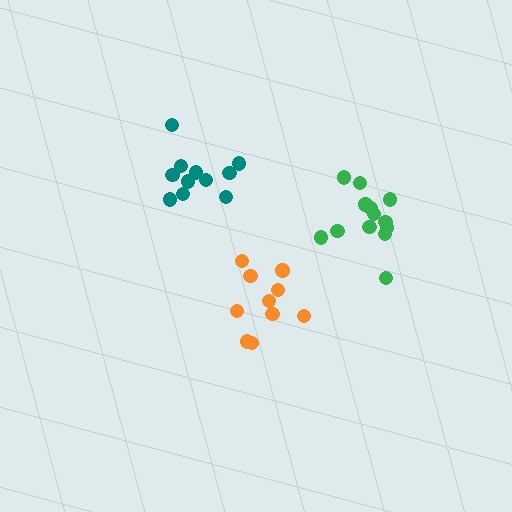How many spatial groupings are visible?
There are 3 spatial groupings.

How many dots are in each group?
Group 1: 11 dots, Group 2: 13 dots, Group 3: 11 dots (35 total).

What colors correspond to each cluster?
The clusters are colored: orange, green, teal.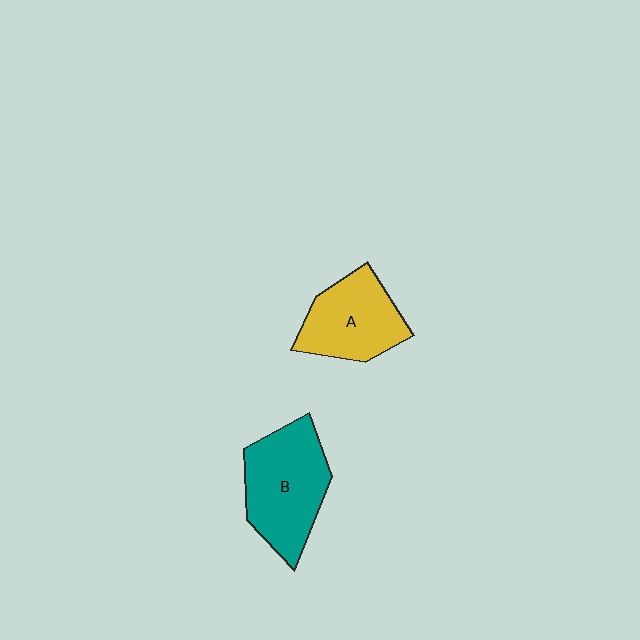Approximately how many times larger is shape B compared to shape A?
Approximately 1.2 times.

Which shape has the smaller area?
Shape A (yellow).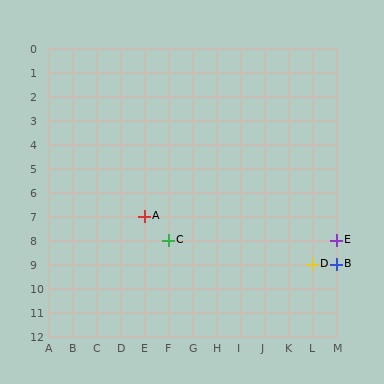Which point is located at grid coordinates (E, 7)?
Point A is at (E, 7).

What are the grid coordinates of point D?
Point D is at grid coordinates (L, 9).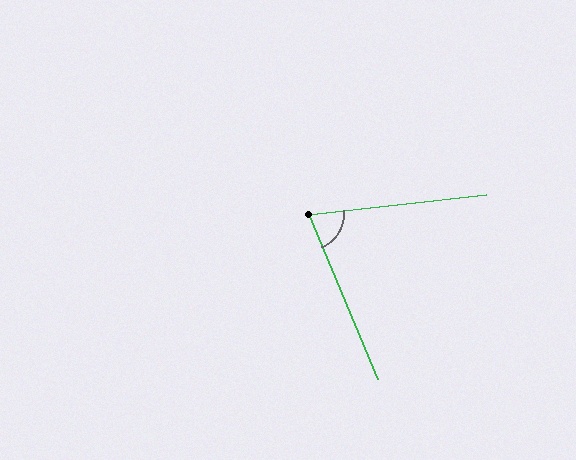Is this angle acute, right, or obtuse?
It is acute.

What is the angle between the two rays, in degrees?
Approximately 74 degrees.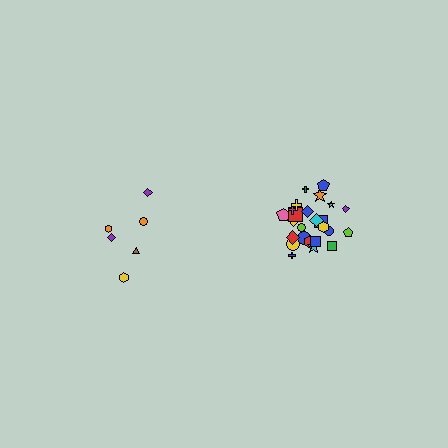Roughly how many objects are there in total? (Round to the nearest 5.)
Roughly 30 objects in total.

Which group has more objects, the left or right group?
The right group.